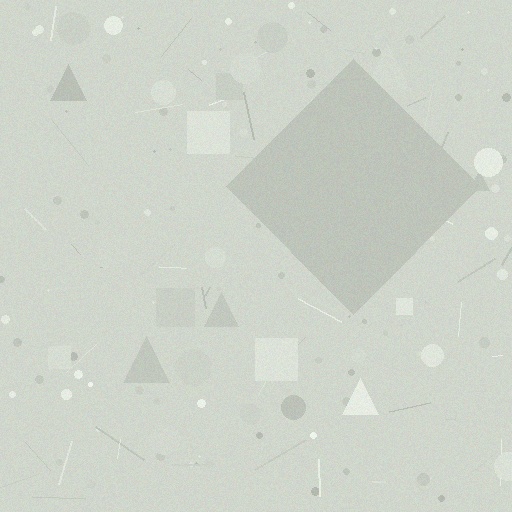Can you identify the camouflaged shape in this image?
The camouflaged shape is a diamond.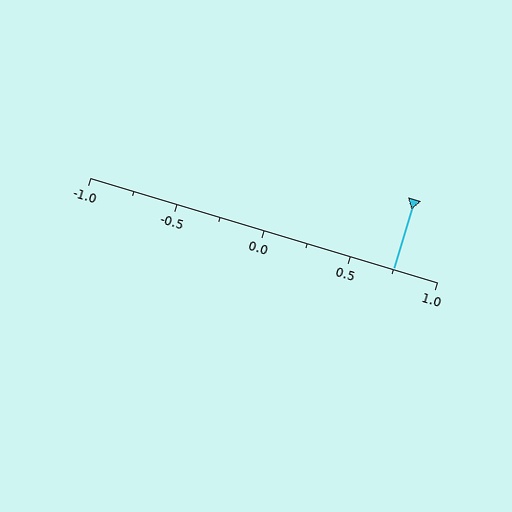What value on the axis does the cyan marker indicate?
The marker indicates approximately 0.75.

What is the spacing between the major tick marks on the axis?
The major ticks are spaced 0.5 apart.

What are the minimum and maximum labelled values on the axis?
The axis runs from -1.0 to 1.0.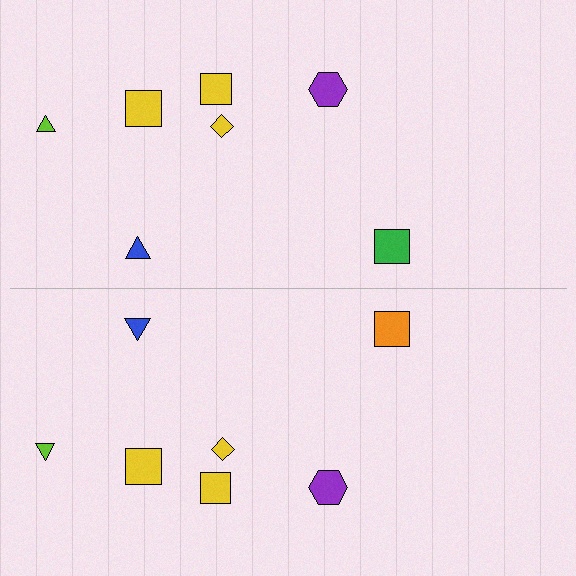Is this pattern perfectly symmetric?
No, the pattern is not perfectly symmetric. The orange square on the bottom side breaks the symmetry — its mirror counterpart is green.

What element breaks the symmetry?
The orange square on the bottom side breaks the symmetry — its mirror counterpart is green.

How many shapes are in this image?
There are 14 shapes in this image.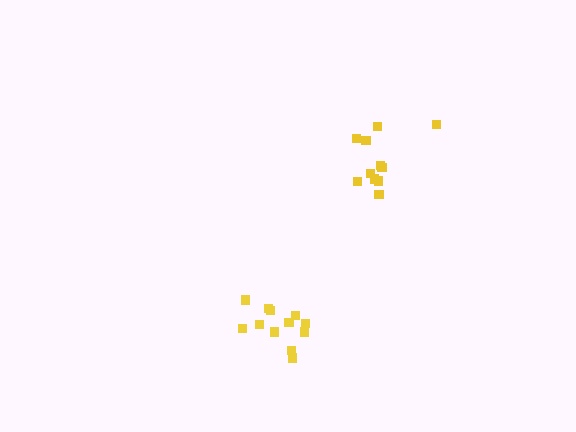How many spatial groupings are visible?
There are 2 spatial groupings.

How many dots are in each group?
Group 1: 11 dots, Group 2: 12 dots (23 total).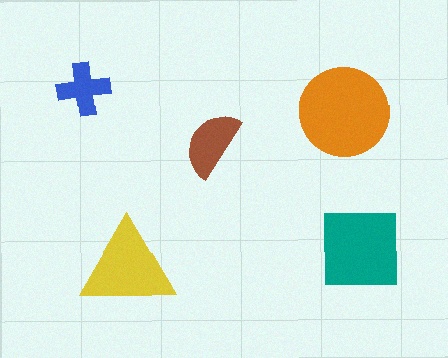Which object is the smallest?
The blue cross.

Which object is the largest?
The orange circle.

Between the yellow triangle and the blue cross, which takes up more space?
The yellow triangle.